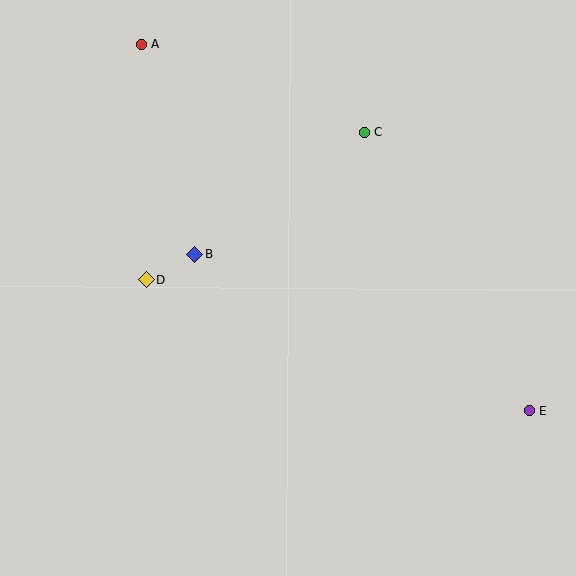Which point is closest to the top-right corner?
Point C is closest to the top-right corner.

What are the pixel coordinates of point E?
Point E is at (529, 410).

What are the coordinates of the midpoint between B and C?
The midpoint between B and C is at (280, 193).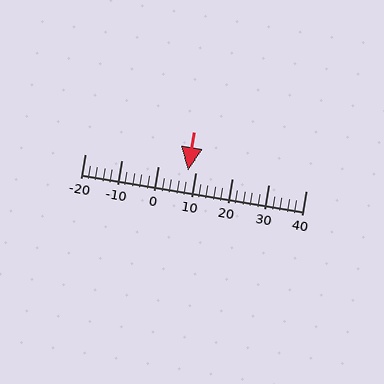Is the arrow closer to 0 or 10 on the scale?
The arrow is closer to 10.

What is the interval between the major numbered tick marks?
The major tick marks are spaced 10 units apart.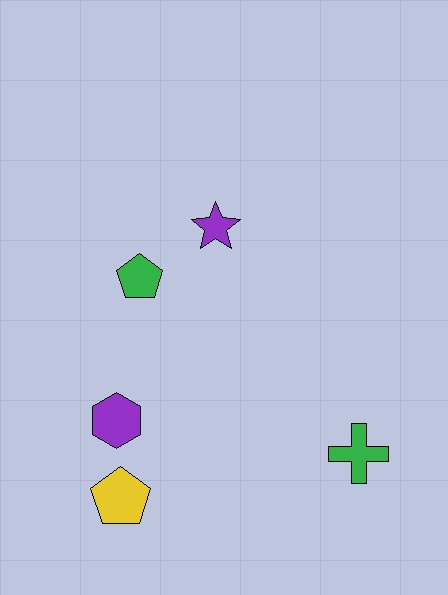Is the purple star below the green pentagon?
No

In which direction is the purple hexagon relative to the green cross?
The purple hexagon is to the left of the green cross.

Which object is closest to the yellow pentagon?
The purple hexagon is closest to the yellow pentagon.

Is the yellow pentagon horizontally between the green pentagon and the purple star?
No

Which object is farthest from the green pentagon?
The green cross is farthest from the green pentagon.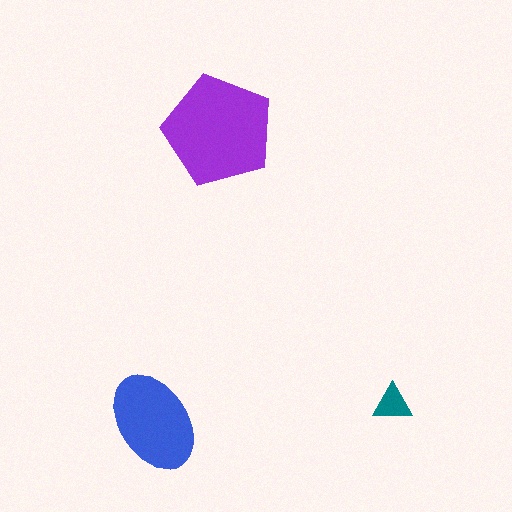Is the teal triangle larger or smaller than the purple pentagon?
Smaller.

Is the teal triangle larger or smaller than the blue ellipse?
Smaller.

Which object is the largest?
The purple pentagon.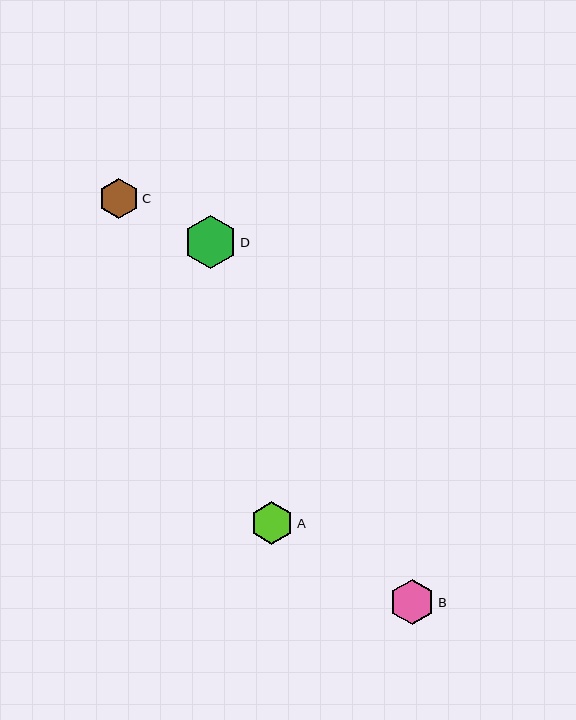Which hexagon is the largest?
Hexagon D is the largest with a size of approximately 53 pixels.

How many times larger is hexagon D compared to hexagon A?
Hexagon D is approximately 1.2 times the size of hexagon A.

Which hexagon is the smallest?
Hexagon C is the smallest with a size of approximately 40 pixels.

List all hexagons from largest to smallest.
From largest to smallest: D, B, A, C.